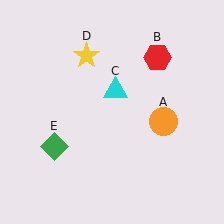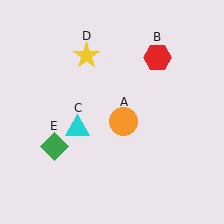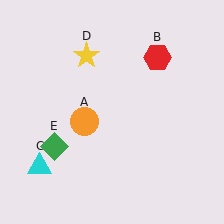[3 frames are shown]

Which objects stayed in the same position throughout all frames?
Red hexagon (object B) and yellow star (object D) and green diamond (object E) remained stationary.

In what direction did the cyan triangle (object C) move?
The cyan triangle (object C) moved down and to the left.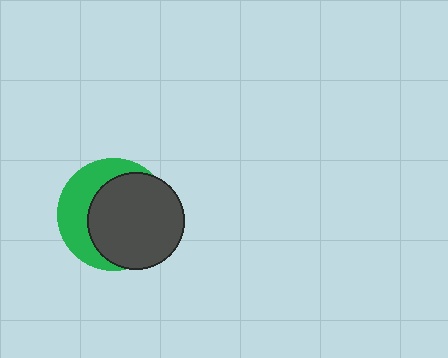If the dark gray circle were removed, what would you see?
You would see the complete green circle.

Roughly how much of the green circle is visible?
A small part of it is visible (roughly 38%).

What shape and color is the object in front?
The object in front is a dark gray circle.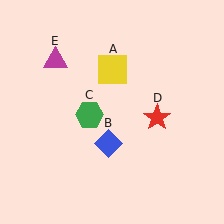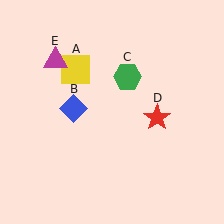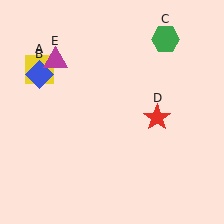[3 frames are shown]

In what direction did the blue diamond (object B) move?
The blue diamond (object B) moved up and to the left.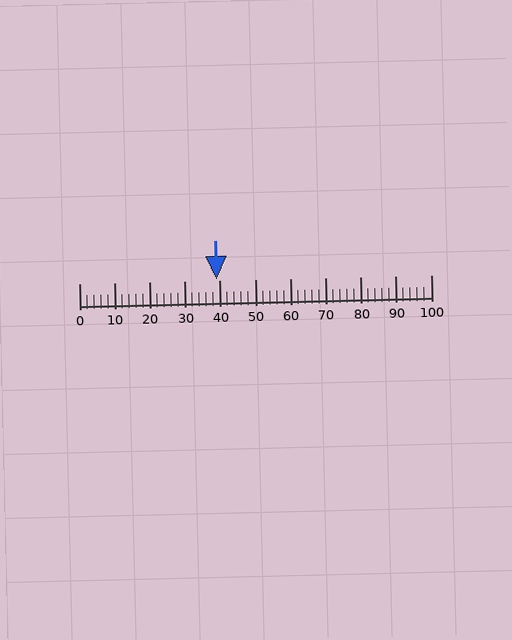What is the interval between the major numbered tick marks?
The major tick marks are spaced 10 units apart.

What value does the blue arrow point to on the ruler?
The blue arrow points to approximately 39.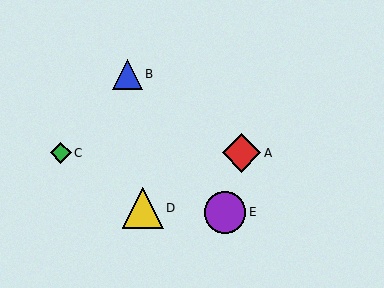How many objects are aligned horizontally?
2 objects (A, C) are aligned horizontally.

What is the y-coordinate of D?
Object D is at y≈208.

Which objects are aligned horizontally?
Objects A, C are aligned horizontally.